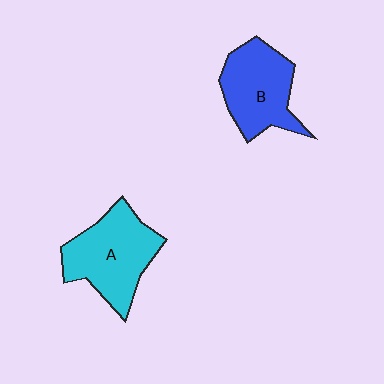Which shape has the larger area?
Shape A (cyan).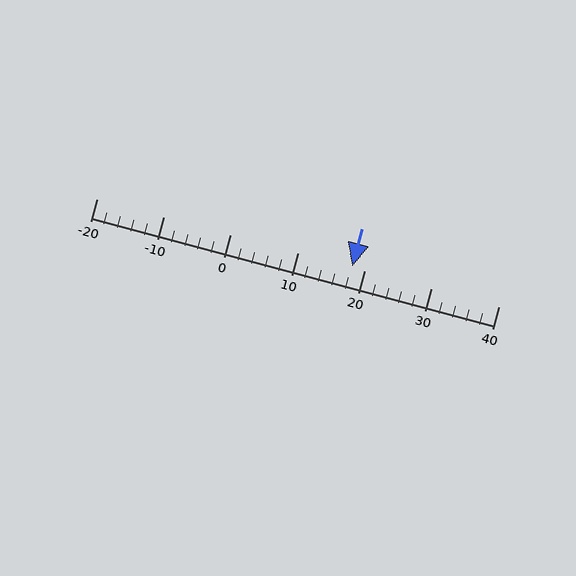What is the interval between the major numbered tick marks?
The major tick marks are spaced 10 units apart.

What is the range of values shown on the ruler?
The ruler shows values from -20 to 40.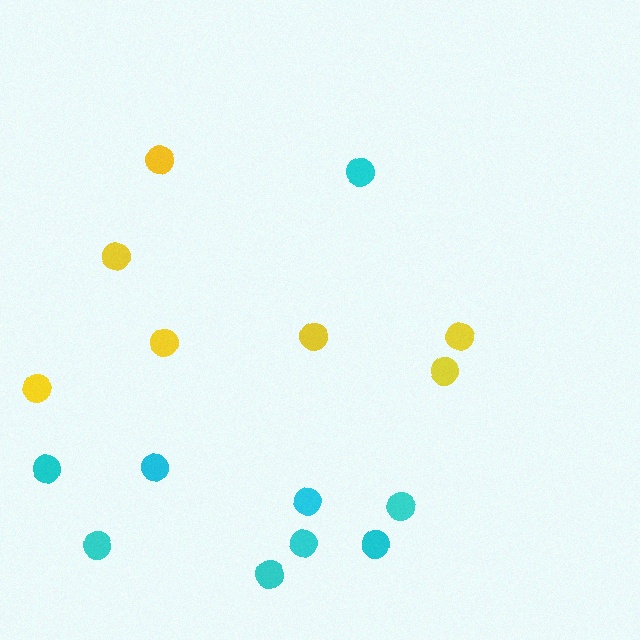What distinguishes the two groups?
There are 2 groups: one group of yellow circles (7) and one group of cyan circles (9).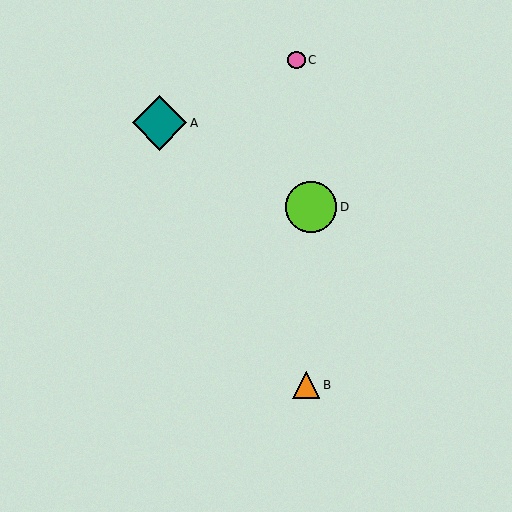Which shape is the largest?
The teal diamond (labeled A) is the largest.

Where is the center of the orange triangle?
The center of the orange triangle is at (306, 385).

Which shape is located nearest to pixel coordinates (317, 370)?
The orange triangle (labeled B) at (306, 385) is nearest to that location.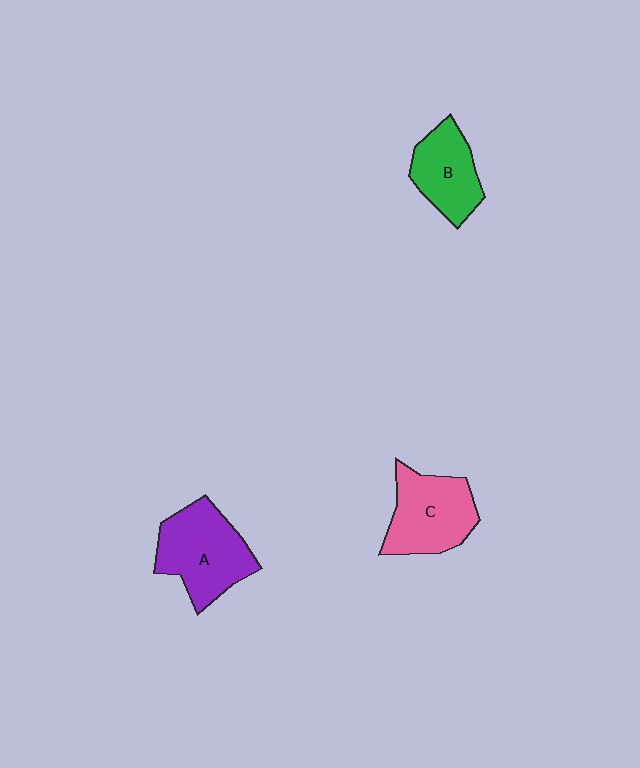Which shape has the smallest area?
Shape B (green).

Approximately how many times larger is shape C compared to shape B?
Approximately 1.3 times.